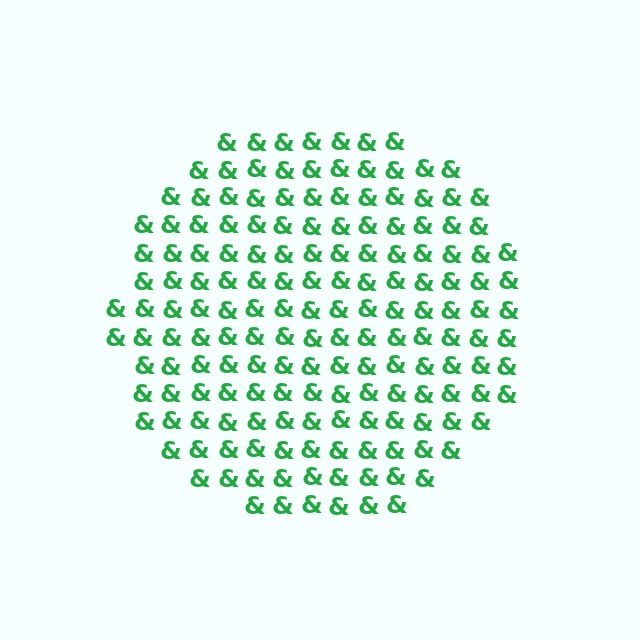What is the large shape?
The large shape is a circle.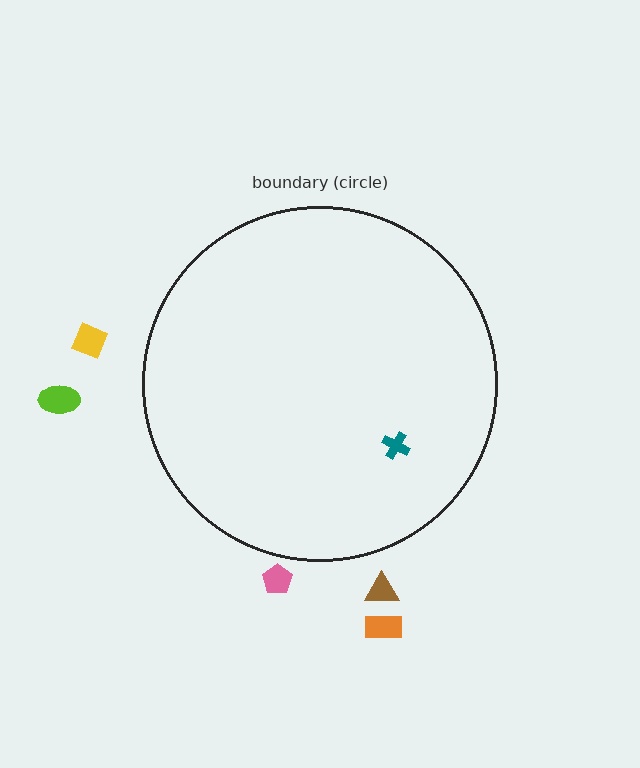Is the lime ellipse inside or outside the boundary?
Outside.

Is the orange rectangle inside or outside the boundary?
Outside.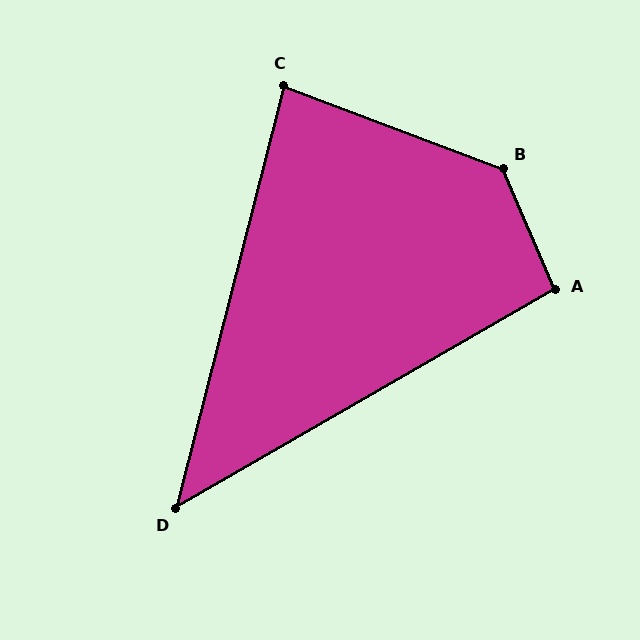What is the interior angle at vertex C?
Approximately 83 degrees (acute).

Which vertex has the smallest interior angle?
D, at approximately 46 degrees.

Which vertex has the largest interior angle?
B, at approximately 134 degrees.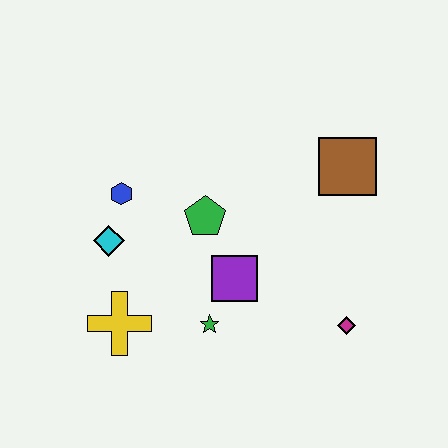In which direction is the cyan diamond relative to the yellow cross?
The cyan diamond is above the yellow cross.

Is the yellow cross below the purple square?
Yes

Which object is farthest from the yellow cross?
The brown square is farthest from the yellow cross.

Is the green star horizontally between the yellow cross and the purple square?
Yes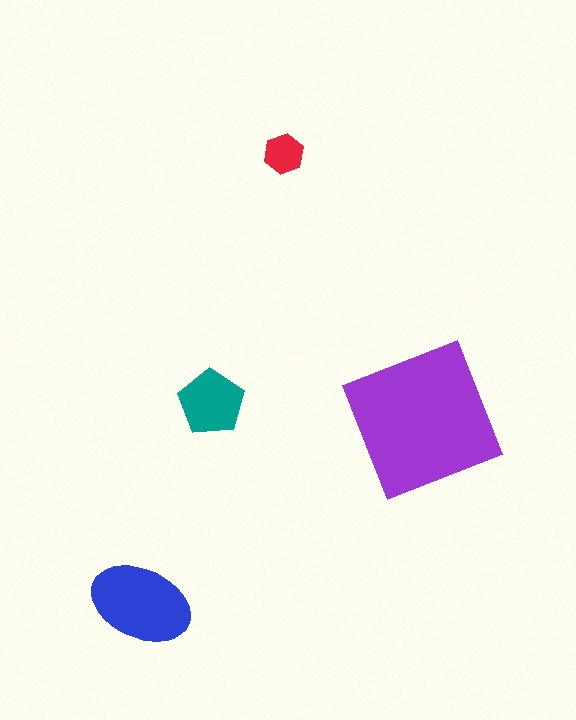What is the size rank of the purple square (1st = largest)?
1st.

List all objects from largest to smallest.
The purple square, the blue ellipse, the teal pentagon, the red hexagon.